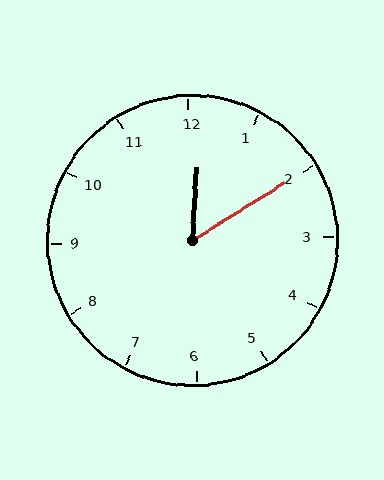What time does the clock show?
12:10.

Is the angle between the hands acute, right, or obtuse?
It is acute.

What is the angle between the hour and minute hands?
Approximately 55 degrees.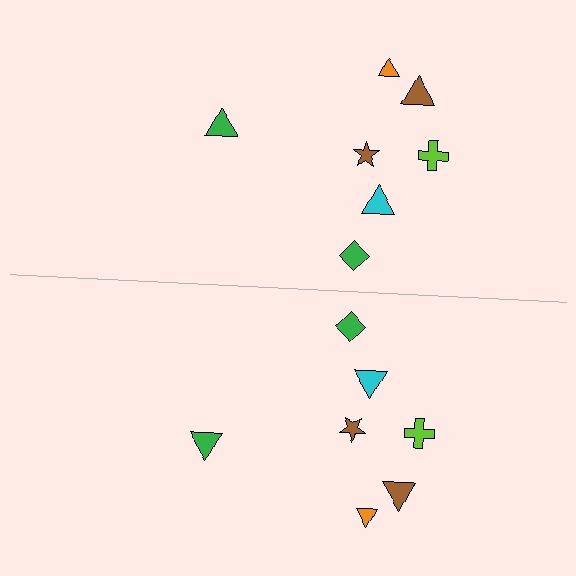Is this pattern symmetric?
Yes, this pattern has bilateral (reflection) symmetry.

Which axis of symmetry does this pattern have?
The pattern has a horizontal axis of symmetry running through the center of the image.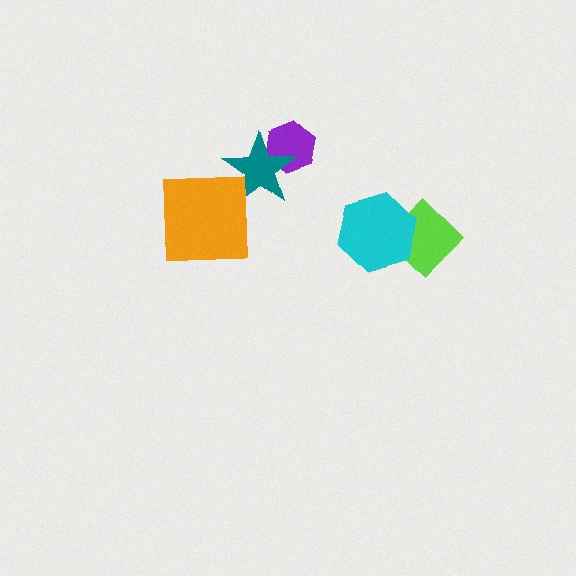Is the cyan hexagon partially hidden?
No, no other shape covers it.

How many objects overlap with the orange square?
0 objects overlap with the orange square.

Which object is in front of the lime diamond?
The cyan hexagon is in front of the lime diamond.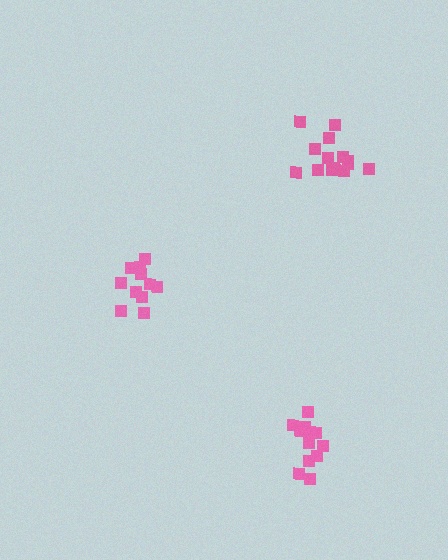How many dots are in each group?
Group 1: 12 dots, Group 2: 11 dots, Group 3: 15 dots (38 total).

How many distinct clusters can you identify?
There are 3 distinct clusters.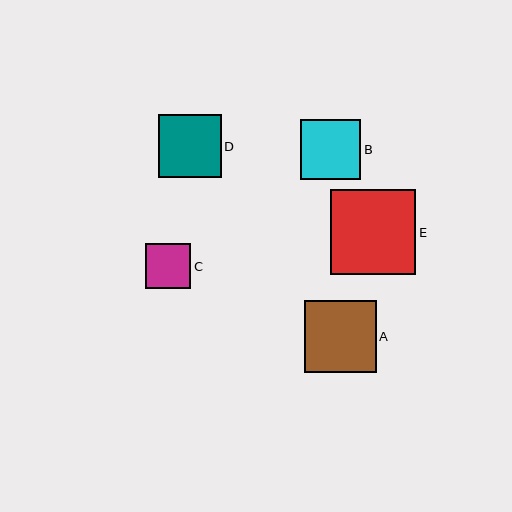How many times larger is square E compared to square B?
Square E is approximately 1.4 times the size of square B.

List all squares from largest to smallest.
From largest to smallest: E, A, D, B, C.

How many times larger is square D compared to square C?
Square D is approximately 1.4 times the size of square C.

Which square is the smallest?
Square C is the smallest with a size of approximately 46 pixels.